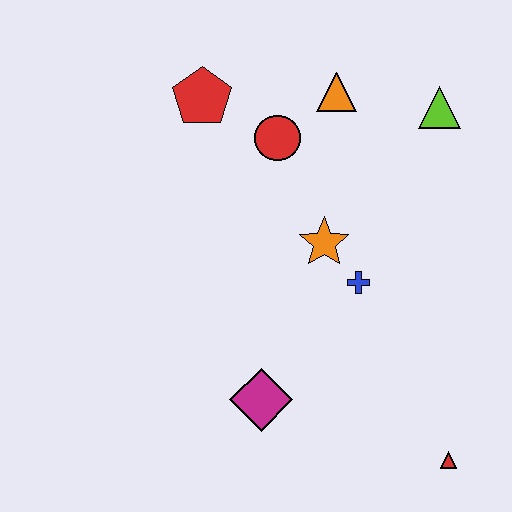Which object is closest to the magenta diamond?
The blue cross is closest to the magenta diamond.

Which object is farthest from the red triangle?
The red pentagon is farthest from the red triangle.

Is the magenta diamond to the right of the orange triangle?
No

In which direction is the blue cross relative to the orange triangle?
The blue cross is below the orange triangle.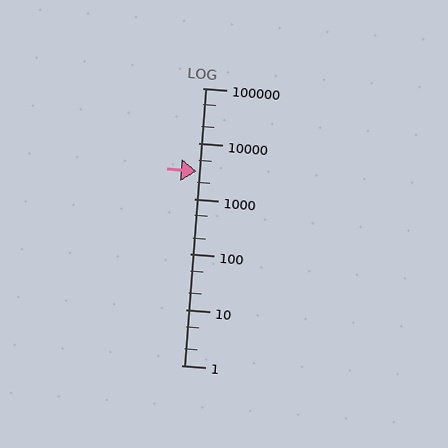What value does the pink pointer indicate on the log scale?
The pointer indicates approximately 3200.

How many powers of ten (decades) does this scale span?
The scale spans 5 decades, from 1 to 100000.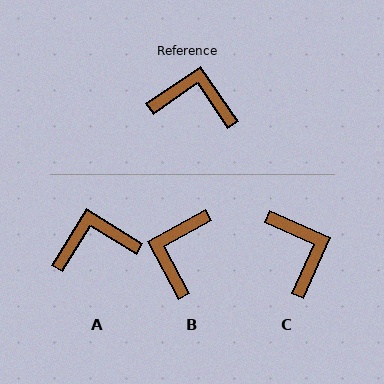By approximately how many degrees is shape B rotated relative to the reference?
Approximately 84 degrees counter-clockwise.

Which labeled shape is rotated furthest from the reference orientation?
B, about 84 degrees away.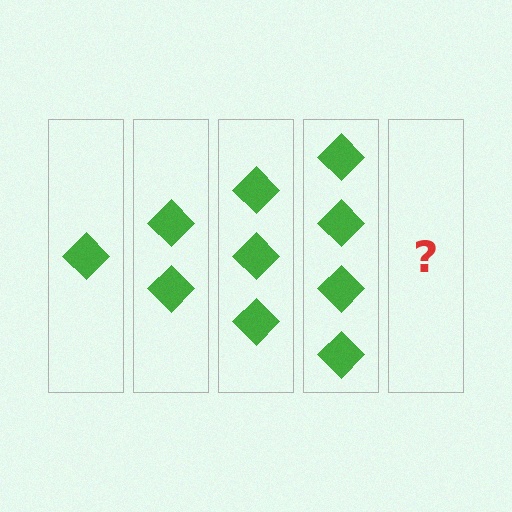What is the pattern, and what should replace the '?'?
The pattern is that each step adds one more diamond. The '?' should be 5 diamonds.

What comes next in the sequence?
The next element should be 5 diamonds.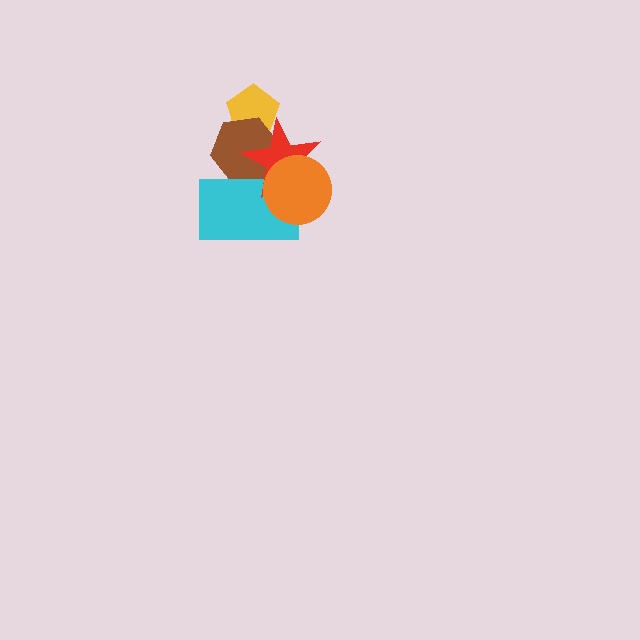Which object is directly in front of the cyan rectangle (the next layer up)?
The red star is directly in front of the cyan rectangle.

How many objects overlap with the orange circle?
2 objects overlap with the orange circle.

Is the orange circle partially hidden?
No, no other shape covers it.